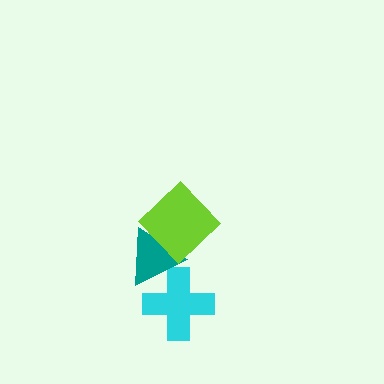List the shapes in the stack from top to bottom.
From top to bottom: the lime diamond, the teal triangle, the cyan cross.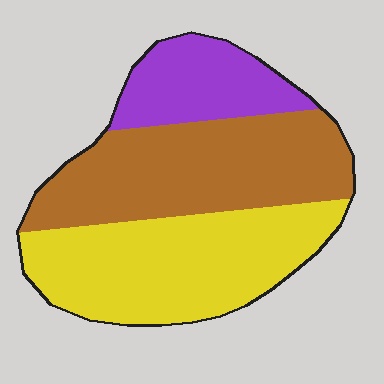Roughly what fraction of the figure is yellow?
Yellow covers 41% of the figure.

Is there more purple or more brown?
Brown.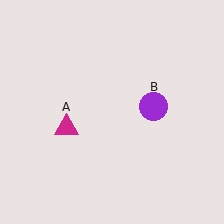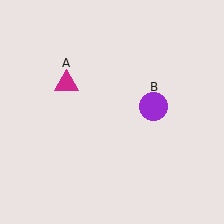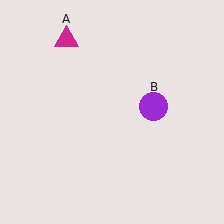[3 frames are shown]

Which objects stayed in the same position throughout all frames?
Purple circle (object B) remained stationary.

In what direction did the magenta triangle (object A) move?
The magenta triangle (object A) moved up.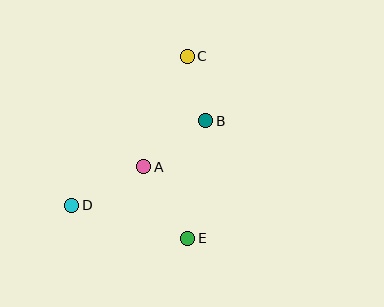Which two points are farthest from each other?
Points C and D are farthest from each other.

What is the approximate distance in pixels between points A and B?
The distance between A and B is approximately 77 pixels.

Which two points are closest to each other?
Points B and C are closest to each other.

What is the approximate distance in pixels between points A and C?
The distance between A and C is approximately 119 pixels.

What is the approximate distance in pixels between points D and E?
The distance between D and E is approximately 121 pixels.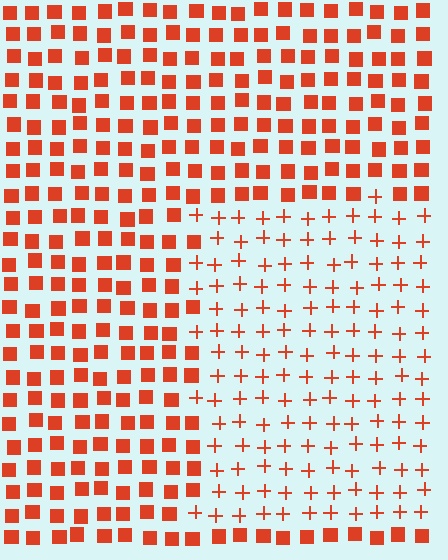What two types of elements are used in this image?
The image uses plus signs inside the rectangle region and squares outside it.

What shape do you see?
I see a rectangle.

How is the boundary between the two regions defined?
The boundary is defined by a change in element shape: plus signs inside vs. squares outside. All elements share the same color and spacing.